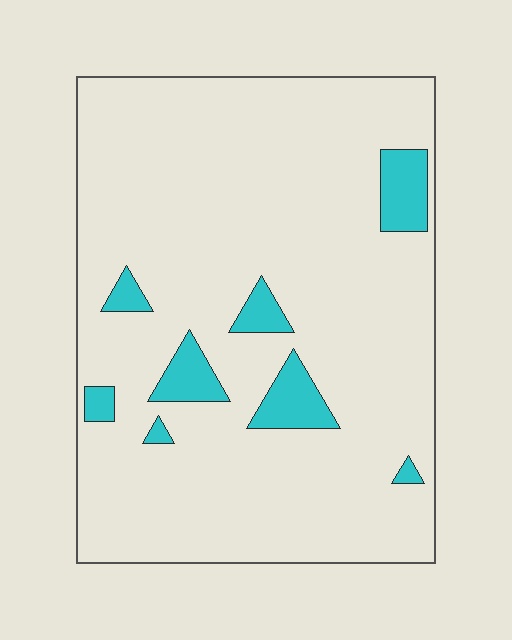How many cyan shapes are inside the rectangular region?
8.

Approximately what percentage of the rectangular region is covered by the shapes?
Approximately 10%.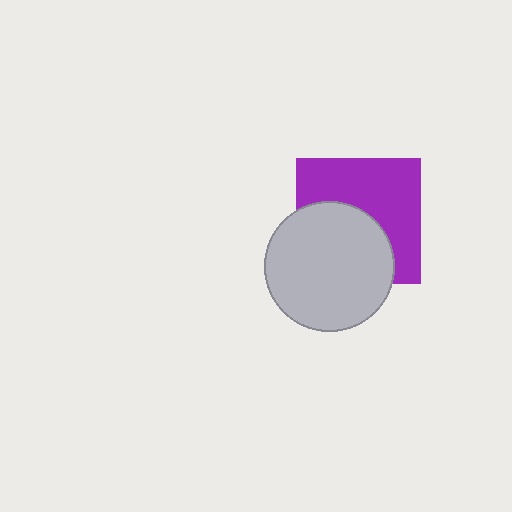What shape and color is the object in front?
The object in front is a light gray circle.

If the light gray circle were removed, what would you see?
You would see the complete purple square.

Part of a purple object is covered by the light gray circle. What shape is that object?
It is a square.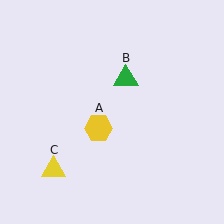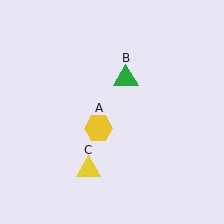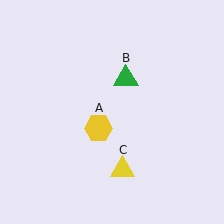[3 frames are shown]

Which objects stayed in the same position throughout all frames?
Yellow hexagon (object A) and green triangle (object B) remained stationary.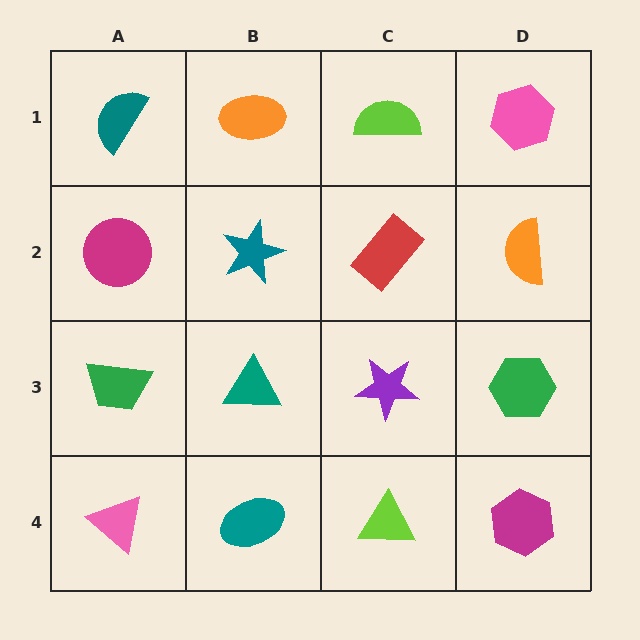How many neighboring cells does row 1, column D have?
2.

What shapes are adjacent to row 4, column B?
A teal triangle (row 3, column B), a pink triangle (row 4, column A), a lime triangle (row 4, column C).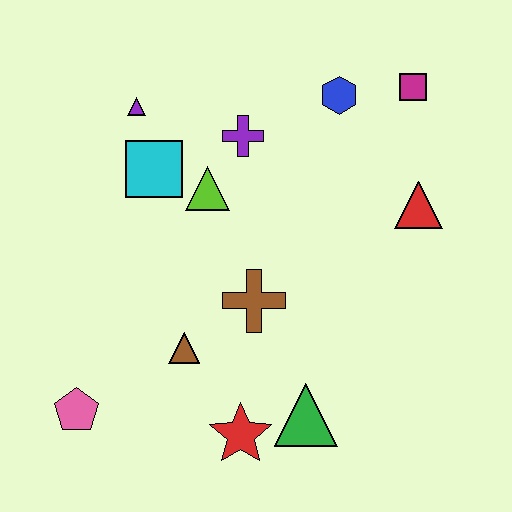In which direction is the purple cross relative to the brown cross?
The purple cross is above the brown cross.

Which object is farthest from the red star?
The magenta square is farthest from the red star.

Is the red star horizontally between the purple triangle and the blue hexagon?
Yes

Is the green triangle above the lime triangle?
No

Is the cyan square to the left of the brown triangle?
Yes